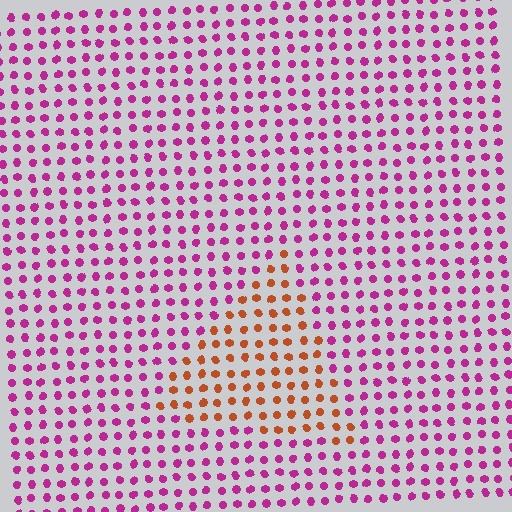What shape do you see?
I see a triangle.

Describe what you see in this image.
The image is filled with small magenta elements in a uniform arrangement. A triangle-shaped region is visible where the elements are tinted to a slightly different hue, forming a subtle color boundary.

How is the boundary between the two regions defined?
The boundary is defined purely by a slight shift in hue (about 61 degrees). Spacing, size, and orientation are identical on both sides.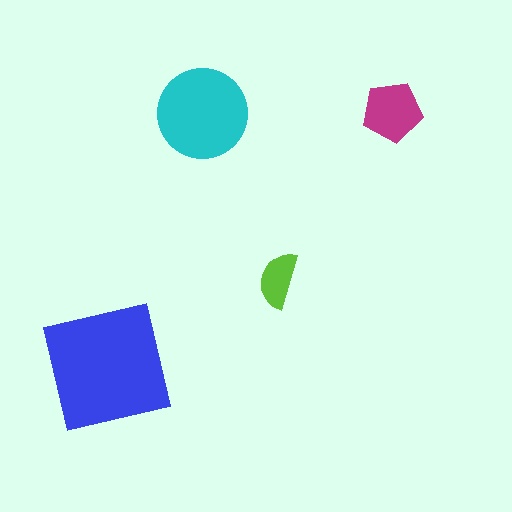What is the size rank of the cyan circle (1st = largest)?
2nd.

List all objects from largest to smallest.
The blue square, the cyan circle, the magenta pentagon, the lime semicircle.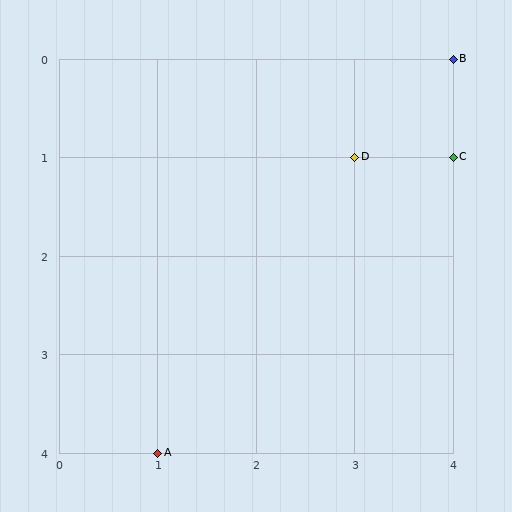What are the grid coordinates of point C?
Point C is at grid coordinates (4, 1).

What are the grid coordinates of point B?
Point B is at grid coordinates (4, 0).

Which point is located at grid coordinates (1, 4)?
Point A is at (1, 4).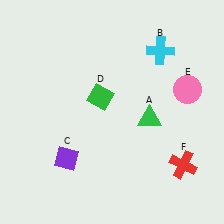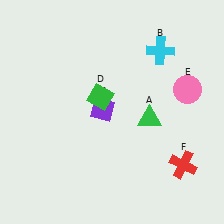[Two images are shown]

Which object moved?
The purple diamond (C) moved up.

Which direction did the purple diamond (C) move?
The purple diamond (C) moved up.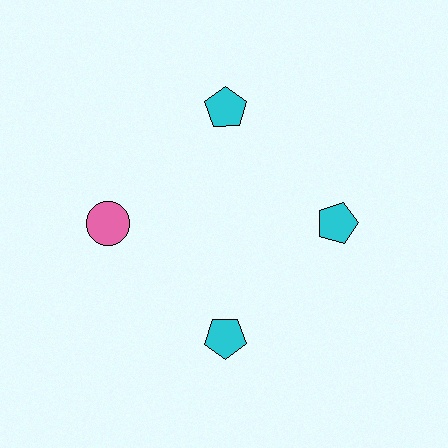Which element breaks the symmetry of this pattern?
The pink circle at roughly the 9 o'clock position breaks the symmetry. All other shapes are cyan pentagons.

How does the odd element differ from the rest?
It differs in both color (pink instead of cyan) and shape (circle instead of pentagon).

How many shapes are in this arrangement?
There are 4 shapes arranged in a ring pattern.